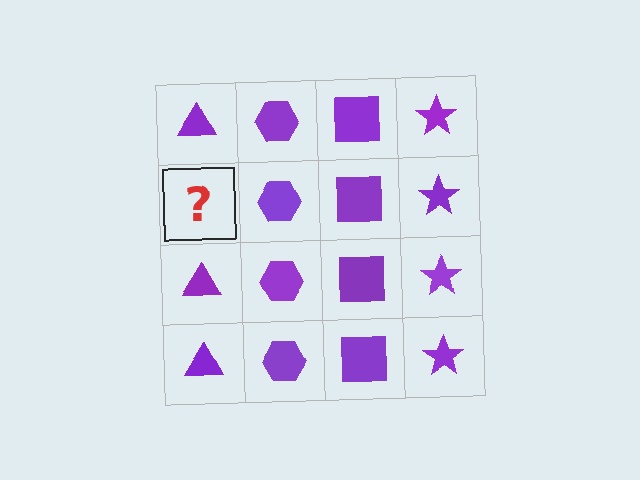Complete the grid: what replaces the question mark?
The question mark should be replaced with a purple triangle.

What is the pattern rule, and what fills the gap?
The rule is that each column has a consistent shape. The gap should be filled with a purple triangle.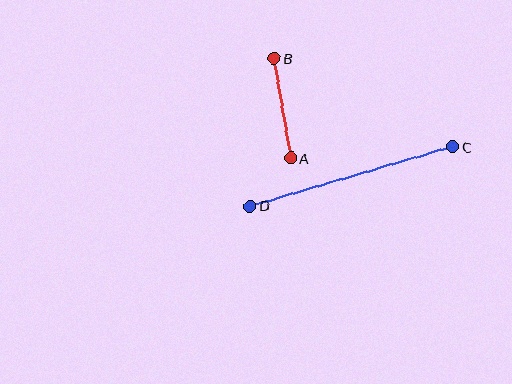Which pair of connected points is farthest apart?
Points C and D are farthest apart.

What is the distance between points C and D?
The distance is approximately 212 pixels.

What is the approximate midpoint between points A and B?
The midpoint is at approximately (282, 108) pixels.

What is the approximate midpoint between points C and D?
The midpoint is at approximately (351, 176) pixels.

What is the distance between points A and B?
The distance is approximately 101 pixels.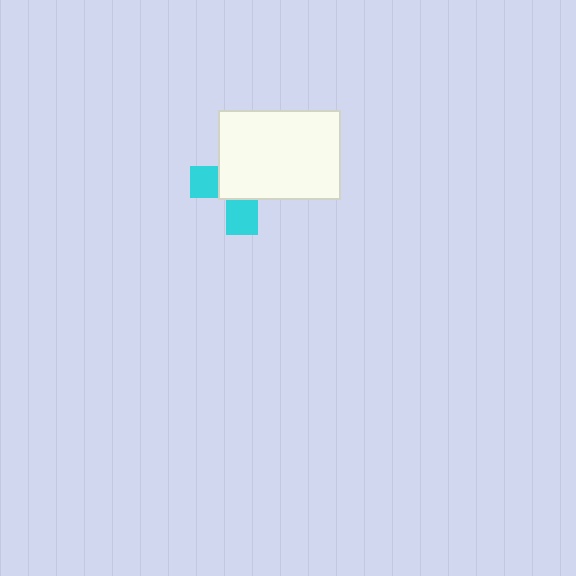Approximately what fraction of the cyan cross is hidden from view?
Roughly 64% of the cyan cross is hidden behind the white rectangle.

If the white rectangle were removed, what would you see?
You would see the complete cyan cross.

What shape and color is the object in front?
The object in front is a white rectangle.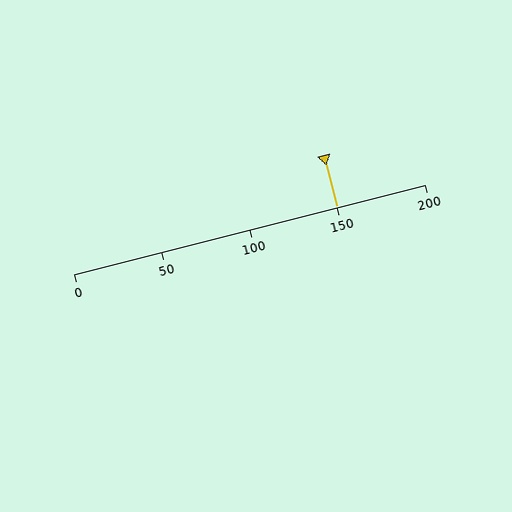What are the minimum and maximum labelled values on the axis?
The axis runs from 0 to 200.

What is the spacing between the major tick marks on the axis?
The major ticks are spaced 50 apart.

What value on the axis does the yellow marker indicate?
The marker indicates approximately 150.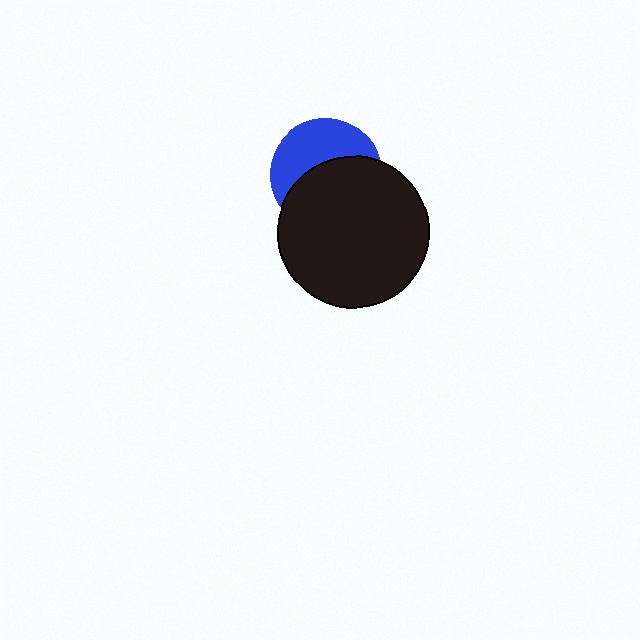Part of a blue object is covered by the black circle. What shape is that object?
It is a circle.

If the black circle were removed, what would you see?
You would see the complete blue circle.